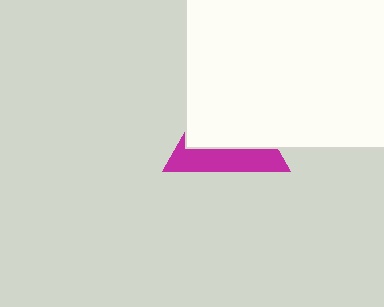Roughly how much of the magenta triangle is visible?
A small part of it is visible (roughly 37%).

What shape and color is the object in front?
The object in front is a white square.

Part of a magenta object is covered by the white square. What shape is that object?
It is a triangle.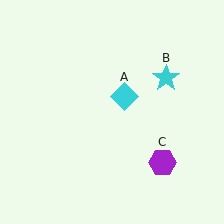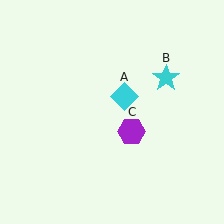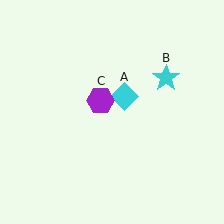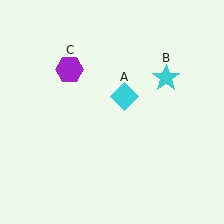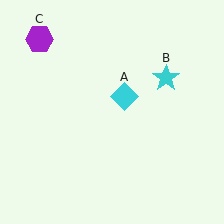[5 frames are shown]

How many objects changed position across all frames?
1 object changed position: purple hexagon (object C).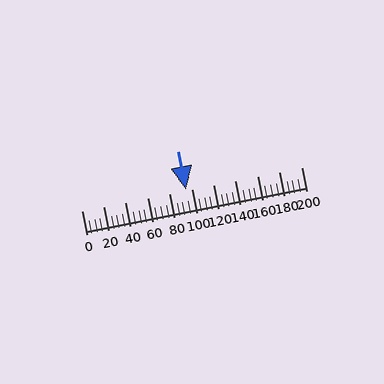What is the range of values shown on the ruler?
The ruler shows values from 0 to 200.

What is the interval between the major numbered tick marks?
The major tick marks are spaced 20 units apart.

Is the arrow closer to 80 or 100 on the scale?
The arrow is closer to 100.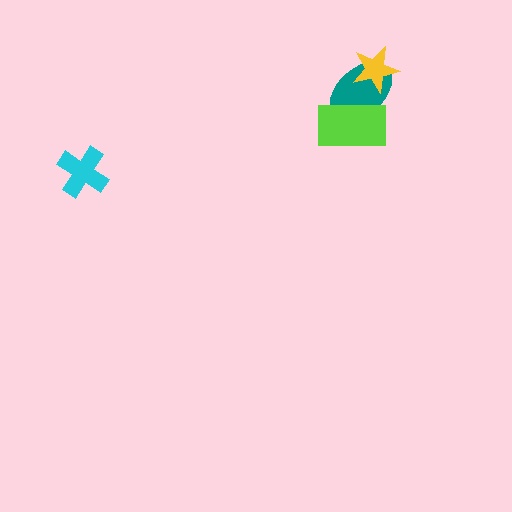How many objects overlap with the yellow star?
1 object overlaps with the yellow star.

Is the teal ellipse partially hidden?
Yes, it is partially covered by another shape.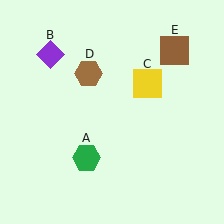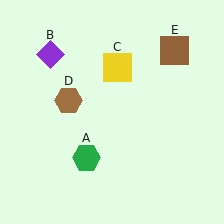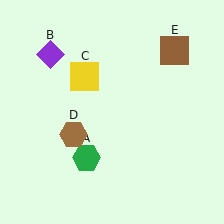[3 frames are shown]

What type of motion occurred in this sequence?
The yellow square (object C), brown hexagon (object D) rotated counterclockwise around the center of the scene.